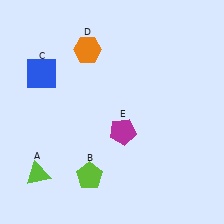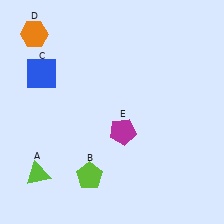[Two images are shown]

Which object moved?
The orange hexagon (D) moved left.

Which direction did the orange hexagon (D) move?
The orange hexagon (D) moved left.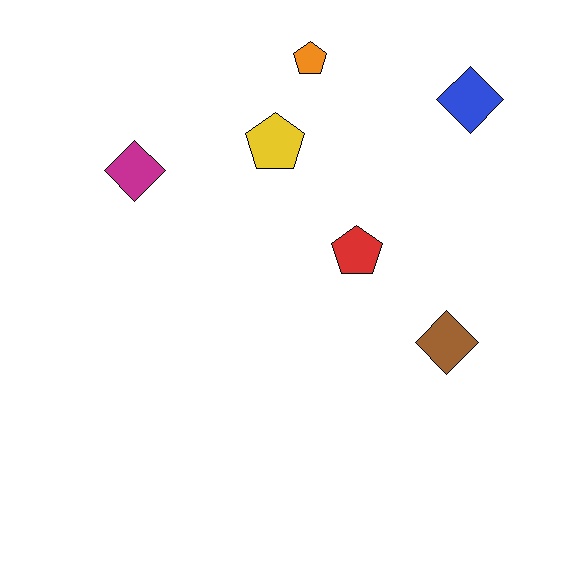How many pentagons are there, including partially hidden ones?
There are 3 pentagons.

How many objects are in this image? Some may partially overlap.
There are 6 objects.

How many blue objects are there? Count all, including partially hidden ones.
There is 1 blue object.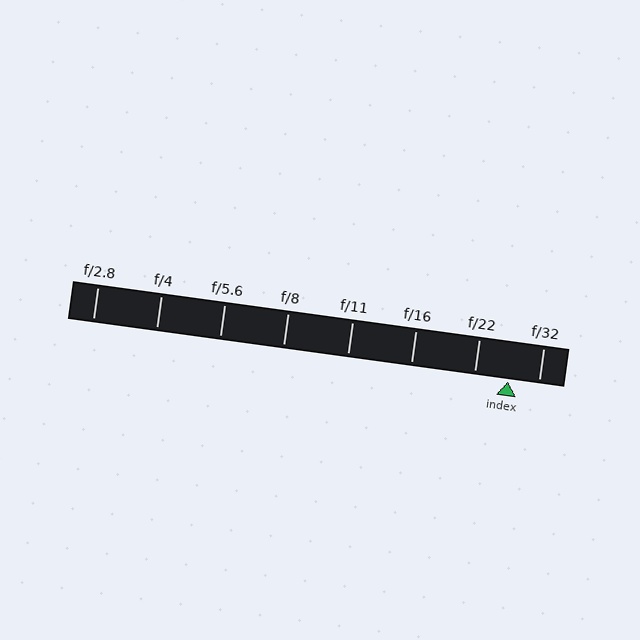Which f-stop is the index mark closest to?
The index mark is closest to f/32.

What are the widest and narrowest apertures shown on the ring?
The widest aperture shown is f/2.8 and the narrowest is f/32.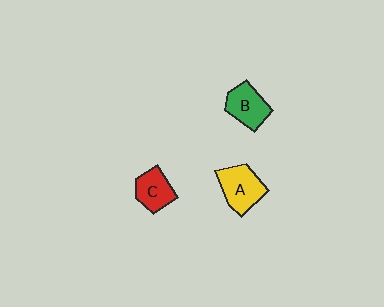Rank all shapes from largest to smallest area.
From largest to smallest: A (yellow), B (green), C (red).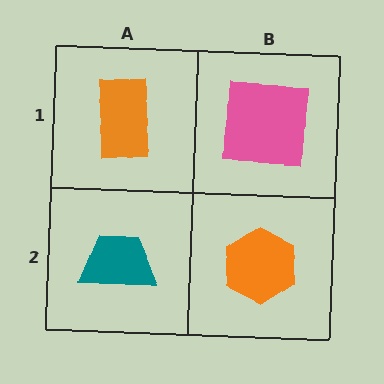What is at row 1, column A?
An orange rectangle.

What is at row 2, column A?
A teal trapezoid.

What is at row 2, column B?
An orange hexagon.